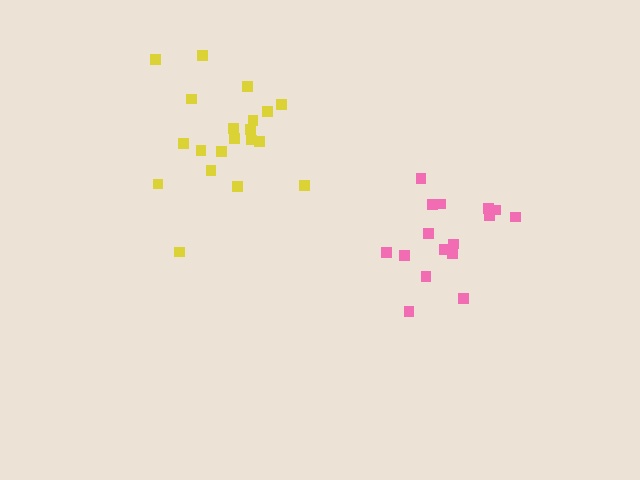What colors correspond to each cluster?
The clusters are colored: pink, yellow.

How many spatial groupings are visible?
There are 2 spatial groupings.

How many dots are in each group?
Group 1: 16 dots, Group 2: 20 dots (36 total).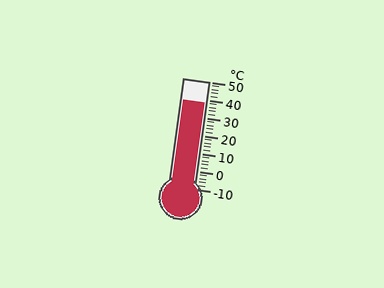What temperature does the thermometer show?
The thermometer shows approximately 38°C.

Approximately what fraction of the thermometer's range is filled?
The thermometer is filled to approximately 80% of its range.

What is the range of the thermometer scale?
The thermometer scale ranges from -10°C to 50°C.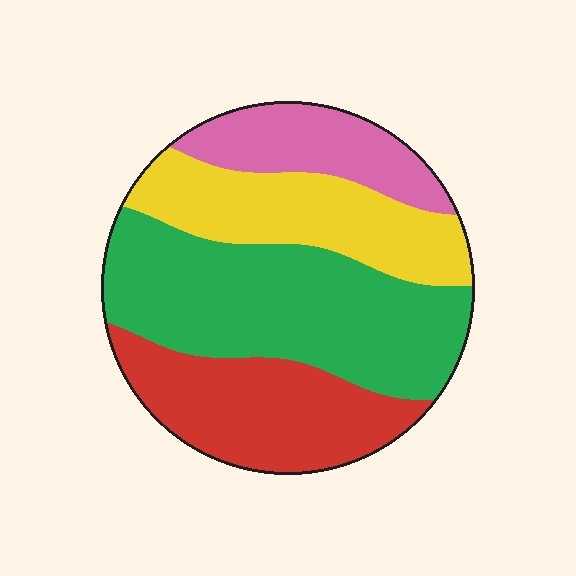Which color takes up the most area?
Green, at roughly 40%.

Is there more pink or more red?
Red.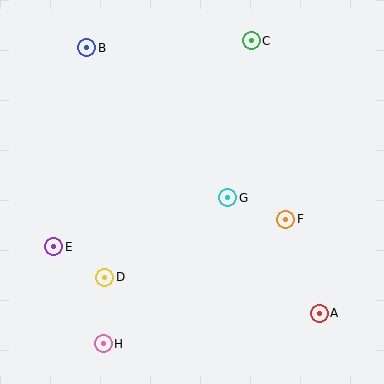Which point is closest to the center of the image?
Point G at (228, 198) is closest to the center.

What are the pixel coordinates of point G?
Point G is at (228, 198).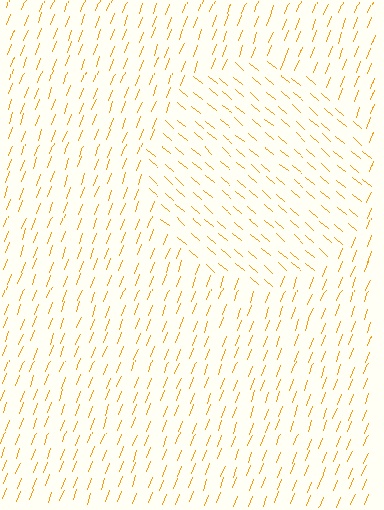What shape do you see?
I see a circle.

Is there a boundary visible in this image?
Yes, there is a texture boundary formed by a change in line orientation.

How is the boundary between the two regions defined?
The boundary is defined purely by a change in line orientation (approximately 70 degrees difference). All lines are the same color and thickness.